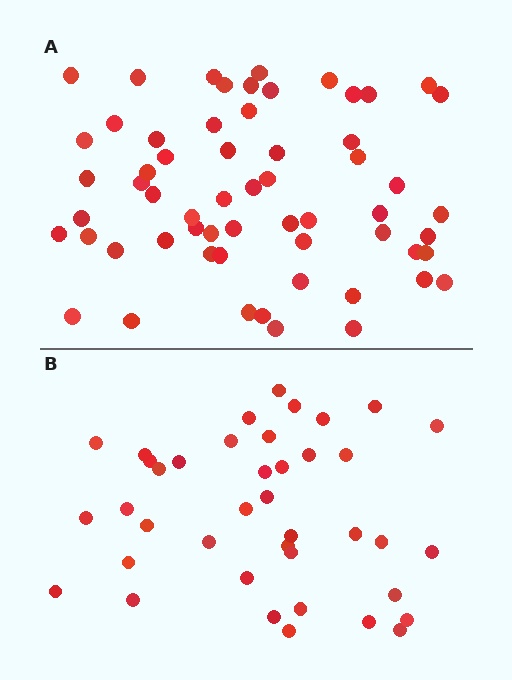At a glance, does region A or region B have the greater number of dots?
Region A (the top region) has more dots.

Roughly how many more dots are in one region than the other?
Region A has approximately 20 more dots than region B.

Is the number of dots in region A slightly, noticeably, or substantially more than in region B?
Region A has substantially more. The ratio is roughly 1.5 to 1.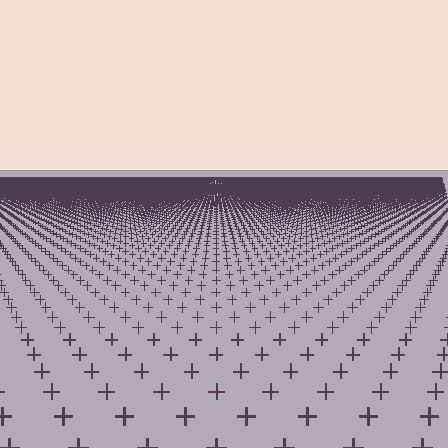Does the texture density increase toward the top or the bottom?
Density increases toward the top.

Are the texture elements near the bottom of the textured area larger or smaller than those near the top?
Larger. Near the bottom, elements are closer to the viewer and appear at a bigger on-screen size.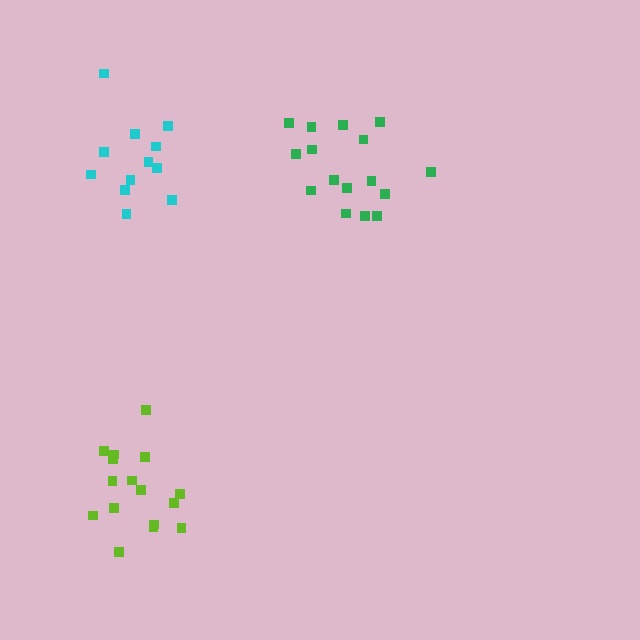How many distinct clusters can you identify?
There are 3 distinct clusters.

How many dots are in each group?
Group 1: 16 dots, Group 2: 16 dots, Group 3: 12 dots (44 total).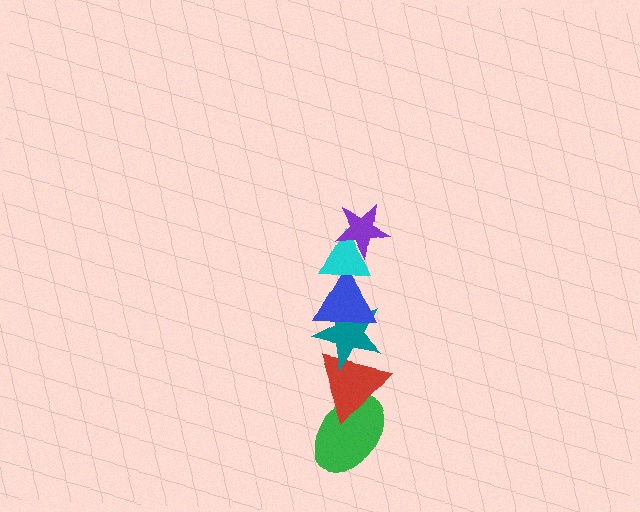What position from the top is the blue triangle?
The blue triangle is 3rd from the top.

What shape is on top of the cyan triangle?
The purple star is on top of the cyan triangle.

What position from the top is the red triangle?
The red triangle is 5th from the top.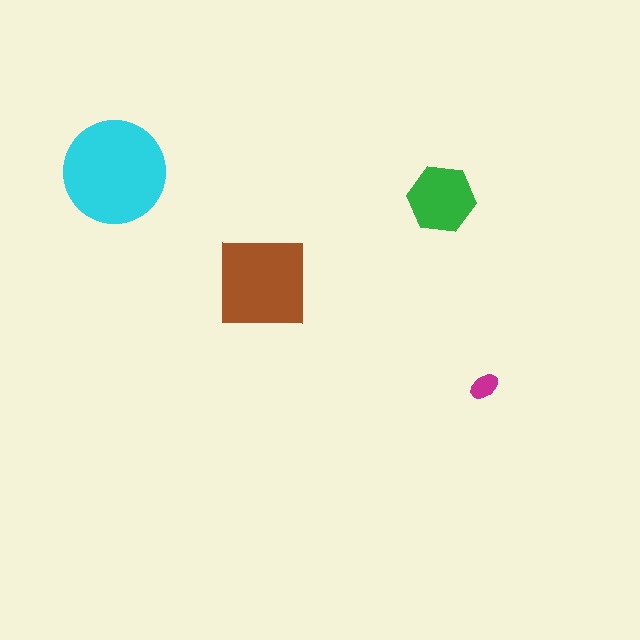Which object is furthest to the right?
The magenta ellipse is rightmost.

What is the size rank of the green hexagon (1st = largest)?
3rd.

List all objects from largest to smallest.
The cyan circle, the brown square, the green hexagon, the magenta ellipse.